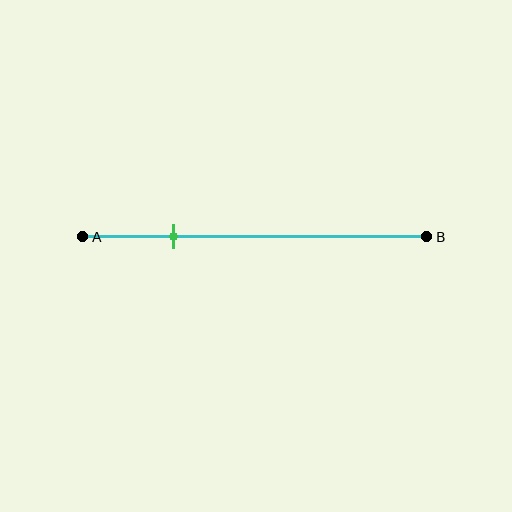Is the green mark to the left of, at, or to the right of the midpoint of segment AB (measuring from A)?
The green mark is to the left of the midpoint of segment AB.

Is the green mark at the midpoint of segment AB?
No, the mark is at about 25% from A, not at the 50% midpoint.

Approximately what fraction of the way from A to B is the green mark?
The green mark is approximately 25% of the way from A to B.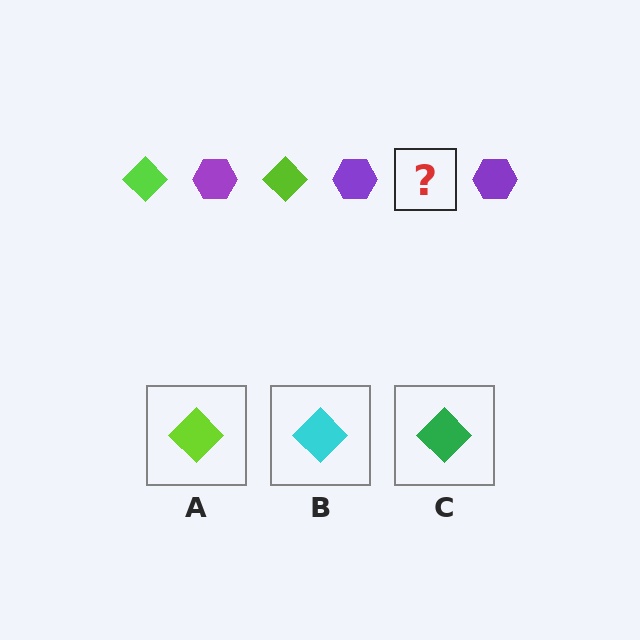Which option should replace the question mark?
Option A.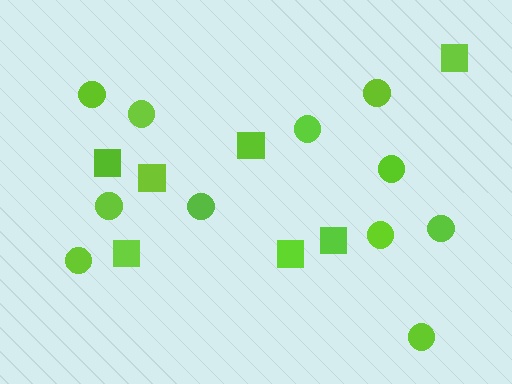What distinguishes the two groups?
There are 2 groups: one group of squares (7) and one group of circles (11).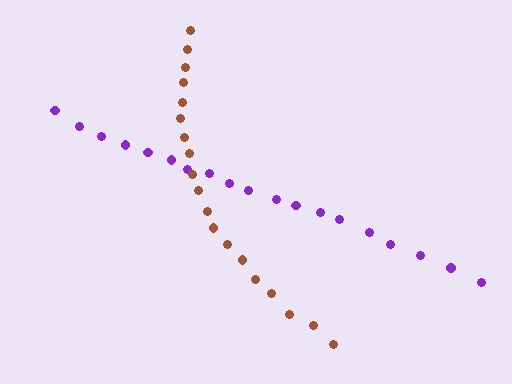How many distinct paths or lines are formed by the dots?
There are 2 distinct paths.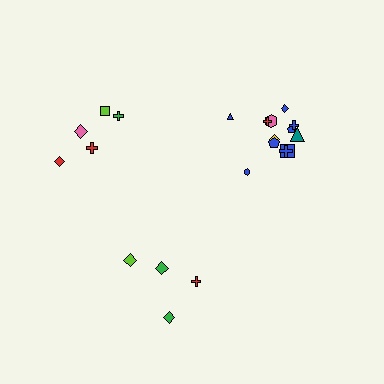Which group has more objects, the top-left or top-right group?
The top-right group.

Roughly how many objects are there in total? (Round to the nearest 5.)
Roughly 20 objects in total.